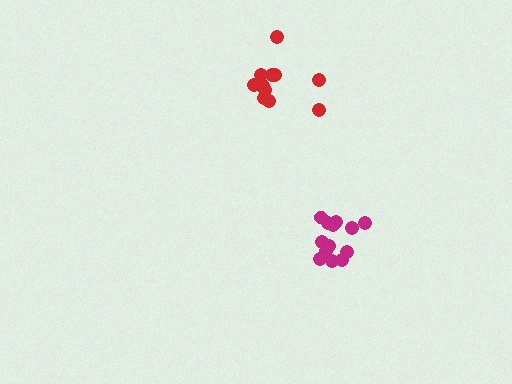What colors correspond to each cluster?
The clusters are colored: red, magenta.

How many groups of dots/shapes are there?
There are 2 groups.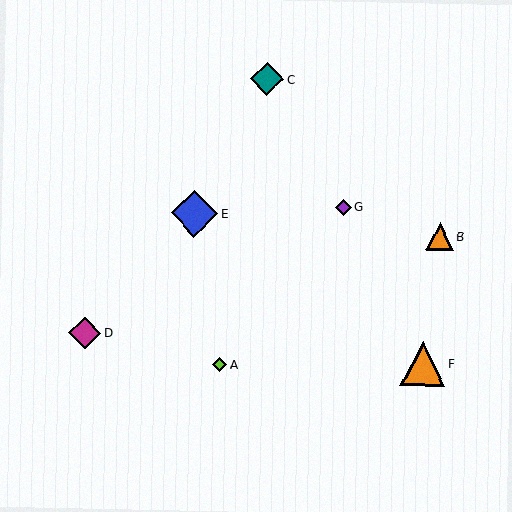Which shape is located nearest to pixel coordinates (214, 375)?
The lime diamond (labeled A) at (220, 364) is nearest to that location.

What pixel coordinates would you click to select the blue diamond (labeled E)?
Click at (194, 213) to select the blue diamond E.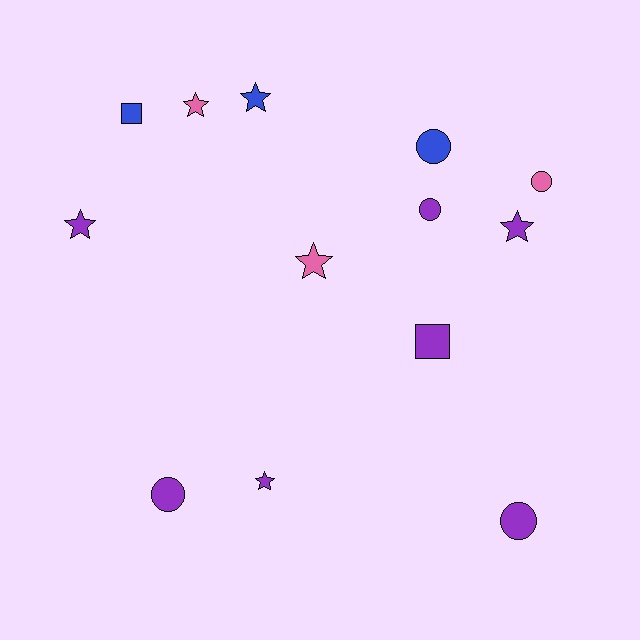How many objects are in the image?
There are 13 objects.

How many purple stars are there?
There are 3 purple stars.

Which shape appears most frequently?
Star, with 6 objects.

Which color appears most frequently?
Purple, with 7 objects.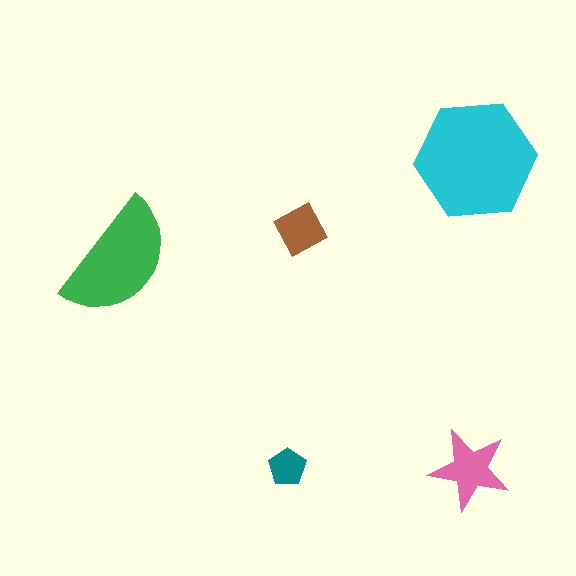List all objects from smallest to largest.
The teal pentagon, the brown diamond, the pink star, the green semicircle, the cyan hexagon.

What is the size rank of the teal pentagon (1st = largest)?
5th.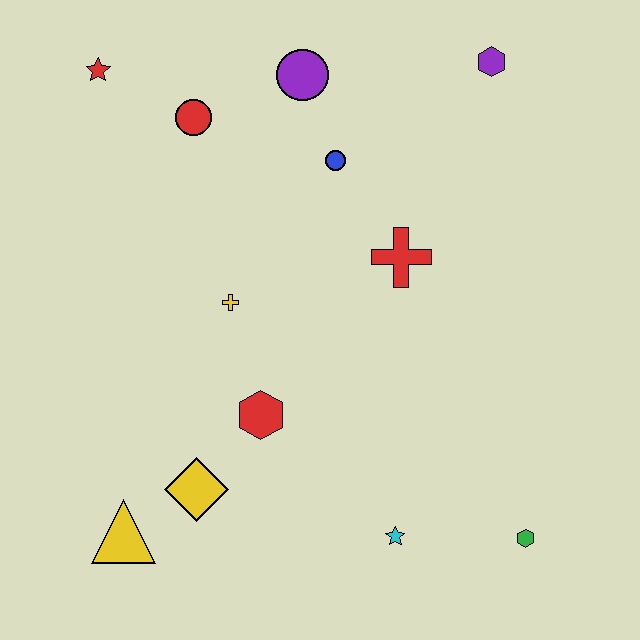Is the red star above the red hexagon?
Yes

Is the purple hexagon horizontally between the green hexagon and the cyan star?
Yes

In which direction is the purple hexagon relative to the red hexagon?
The purple hexagon is above the red hexagon.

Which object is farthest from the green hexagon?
The red star is farthest from the green hexagon.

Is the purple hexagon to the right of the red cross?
Yes